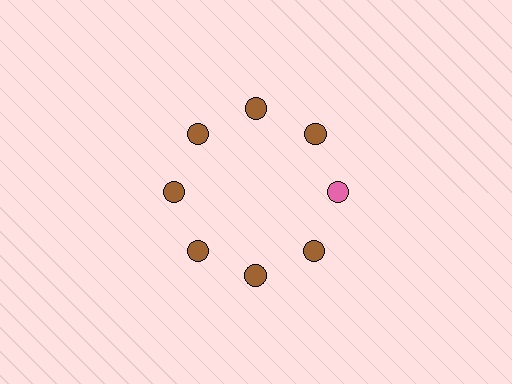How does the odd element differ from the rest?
It has a different color: pink instead of brown.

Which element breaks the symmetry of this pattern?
The pink circle at roughly the 3 o'clock position breaks the symmetry. All other shapes are brown circles.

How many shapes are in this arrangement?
There are 8 shapes arranged in a ring pattern.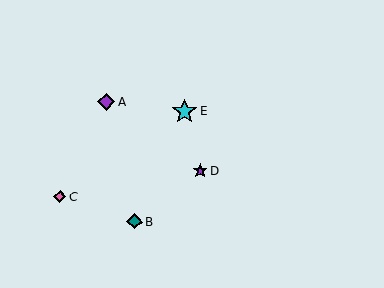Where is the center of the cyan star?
The center of the cyan star is at (185, 111).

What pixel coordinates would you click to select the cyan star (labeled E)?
Click at (185, 111) to select the cyan star E.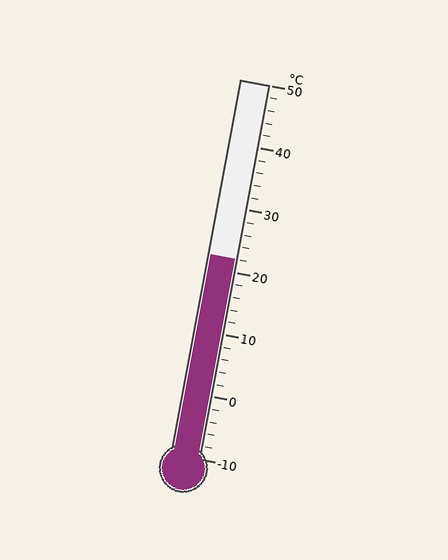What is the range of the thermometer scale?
The thermometer scale ranges from -10°C to 50°C.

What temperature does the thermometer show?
The thermometer shows approximately 22°C.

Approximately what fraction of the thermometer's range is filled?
The thermometer is filled to approximately 55% of its range.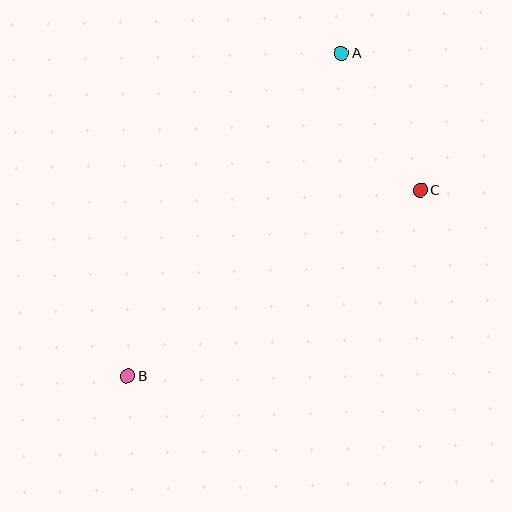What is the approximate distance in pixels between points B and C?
The distance between B and C is approximately 347 pixels.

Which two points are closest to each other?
Points A and C are closest to each other.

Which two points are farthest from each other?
Points A and B are farthest from each other.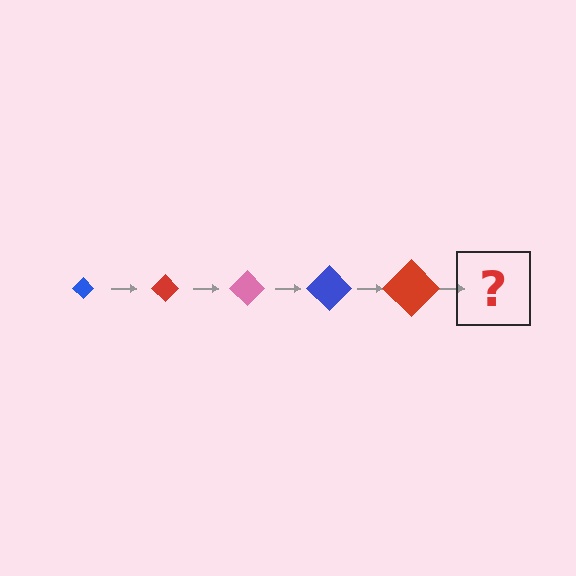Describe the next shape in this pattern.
It should be a pink diamond, larger than the previous one.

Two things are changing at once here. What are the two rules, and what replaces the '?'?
The two rules are that the diamond grows larger each step and the color cycles through blue, red, and pink. The '?' should be a pink diamond, larger than the previous one.